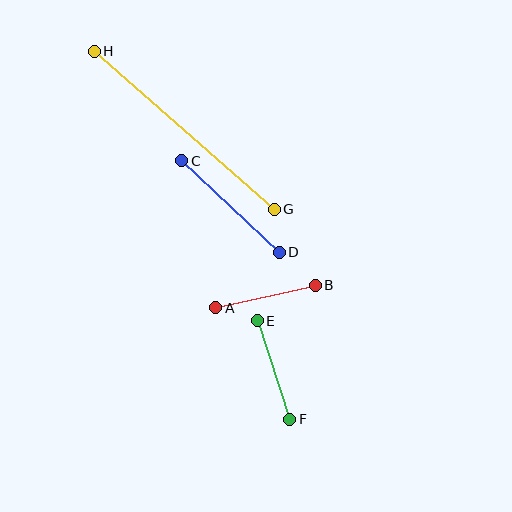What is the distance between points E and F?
The distance is approximately 103 pixels.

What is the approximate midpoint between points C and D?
The midpoint is at approximately (230, 207) pixels.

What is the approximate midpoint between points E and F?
The midpoint is at approximately (273, 370) pixels.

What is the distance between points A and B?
The distance is approximately 102 pixels.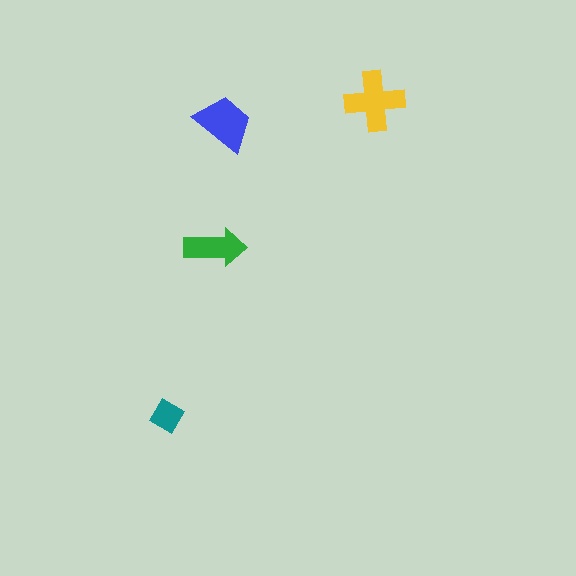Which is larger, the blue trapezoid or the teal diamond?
The blue trapezoid.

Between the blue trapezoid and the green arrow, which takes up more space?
The blue trapezoid.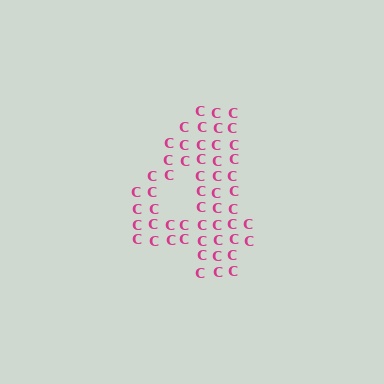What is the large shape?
The large shape is the digit 4.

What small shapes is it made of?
It is made of small letter C's.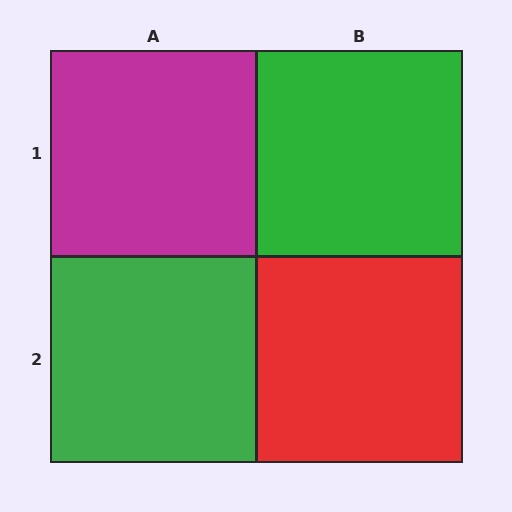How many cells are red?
1 cell is red.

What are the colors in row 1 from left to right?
Magenta, green.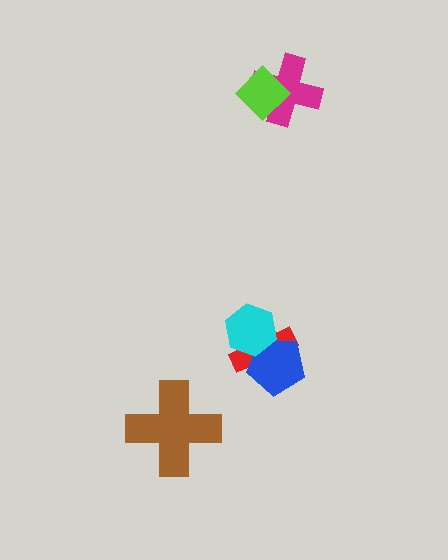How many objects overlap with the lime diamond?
1 object overlaps with the lime diamond.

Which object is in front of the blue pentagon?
The cyan hexagon is in front of the blue pentagon.